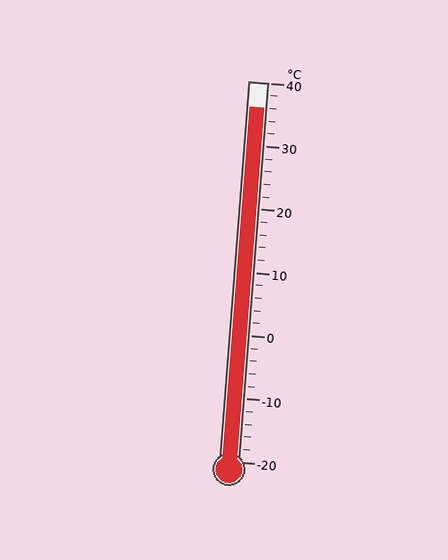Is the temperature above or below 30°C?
The temperature is above 30°C.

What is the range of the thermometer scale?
The thermometer scale ranges from -20°C to 40°C.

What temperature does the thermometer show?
The thermometer shows approximately 36°C.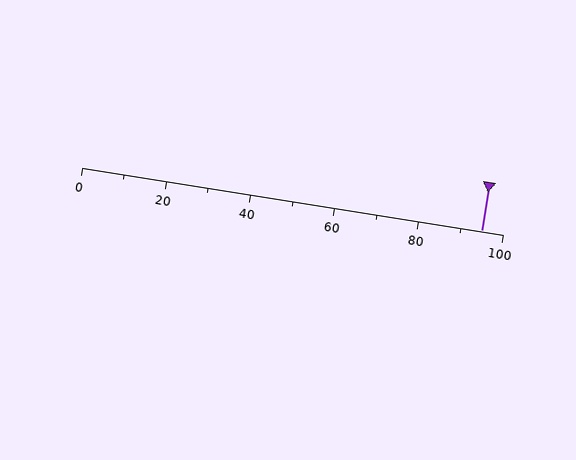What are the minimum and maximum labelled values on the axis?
The axis runs from 0 to 100.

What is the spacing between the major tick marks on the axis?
The major ticks are spaced 20 apart.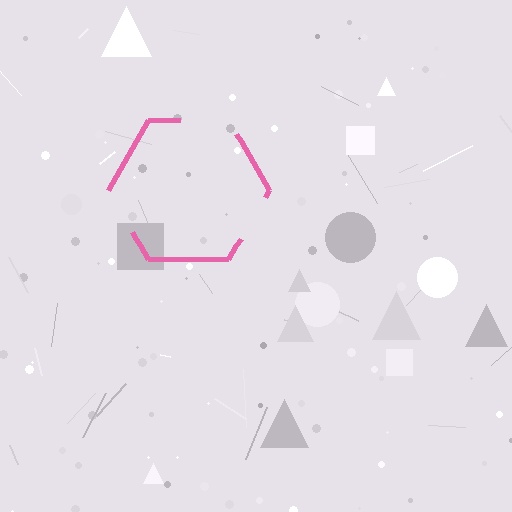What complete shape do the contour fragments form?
The contour fragments form a hexagon.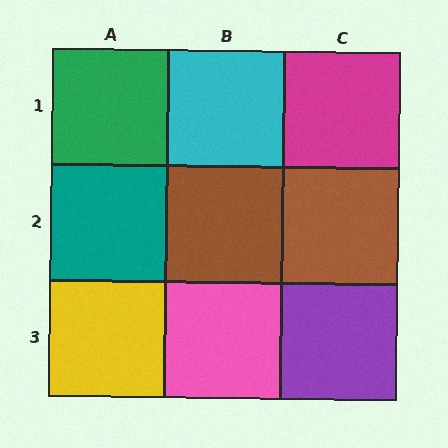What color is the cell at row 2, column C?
Brown.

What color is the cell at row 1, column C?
Magenta.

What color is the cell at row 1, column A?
Green.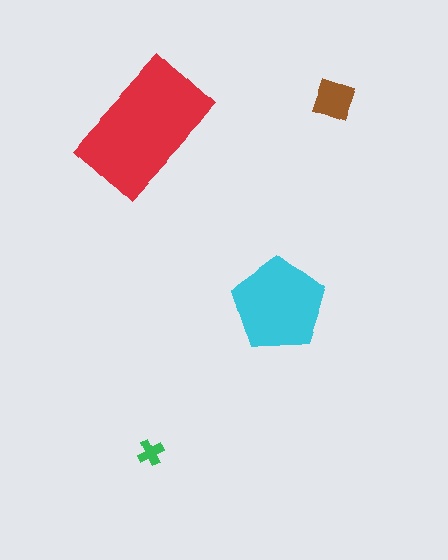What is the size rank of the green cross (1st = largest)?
4th.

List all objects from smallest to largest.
The green cross, the brown diamond, the cyan pentagon, the red rectangle.